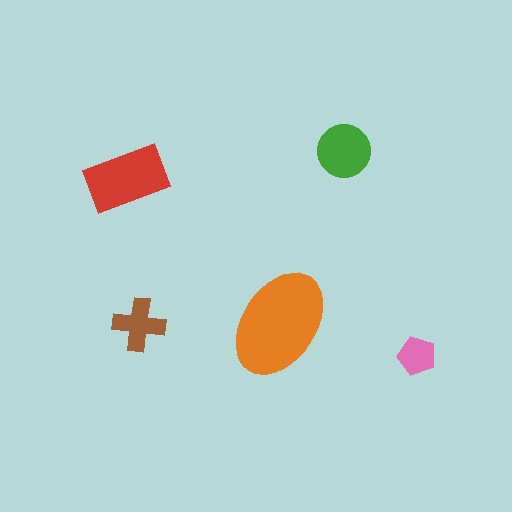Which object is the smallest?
The pink pentagon.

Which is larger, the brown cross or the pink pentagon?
The brown cross.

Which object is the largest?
The orange ellipse.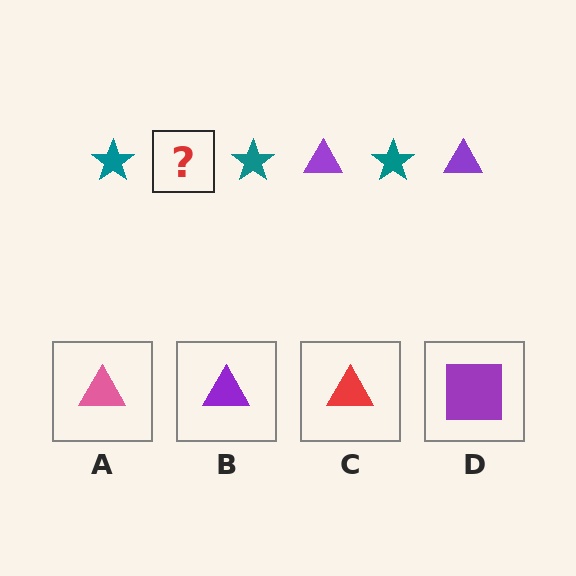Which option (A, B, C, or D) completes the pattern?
B.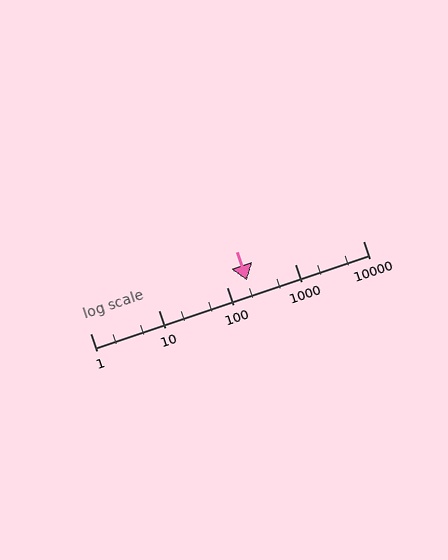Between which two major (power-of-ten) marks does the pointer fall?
The pointer is between 100 and 1000.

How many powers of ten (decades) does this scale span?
The scale spans 4 decades, from 1 to 10000.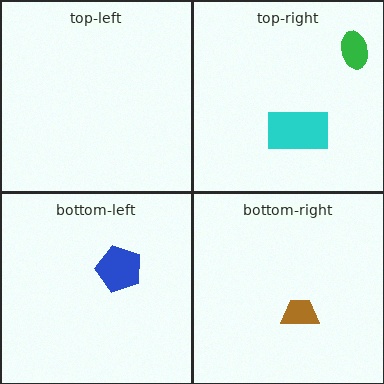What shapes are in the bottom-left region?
The blue pentagon.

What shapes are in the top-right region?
The green ellipse, the cyan rectangle.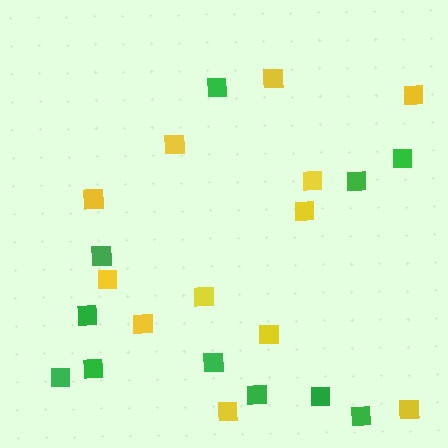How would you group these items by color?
There are 2 groups: one group of yellow squares (12) and one group of green squares (11).